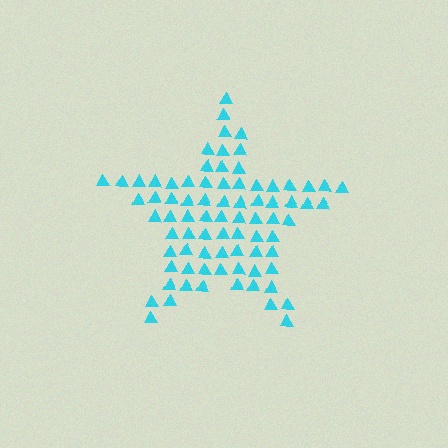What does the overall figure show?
The overall figure shows a star.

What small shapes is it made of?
It is made of small triangles.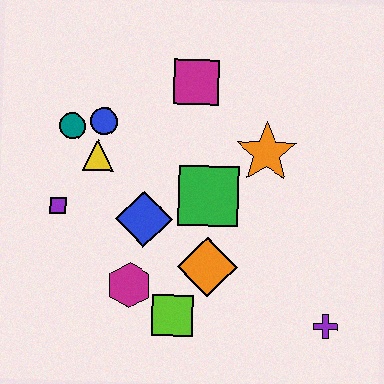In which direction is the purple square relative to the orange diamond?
The purple square is to the left of the orange diamond.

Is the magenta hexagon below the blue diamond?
Yes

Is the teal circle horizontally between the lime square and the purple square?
Yes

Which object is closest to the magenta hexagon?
The lime square is closest to the magenta hexagon.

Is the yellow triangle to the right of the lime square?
No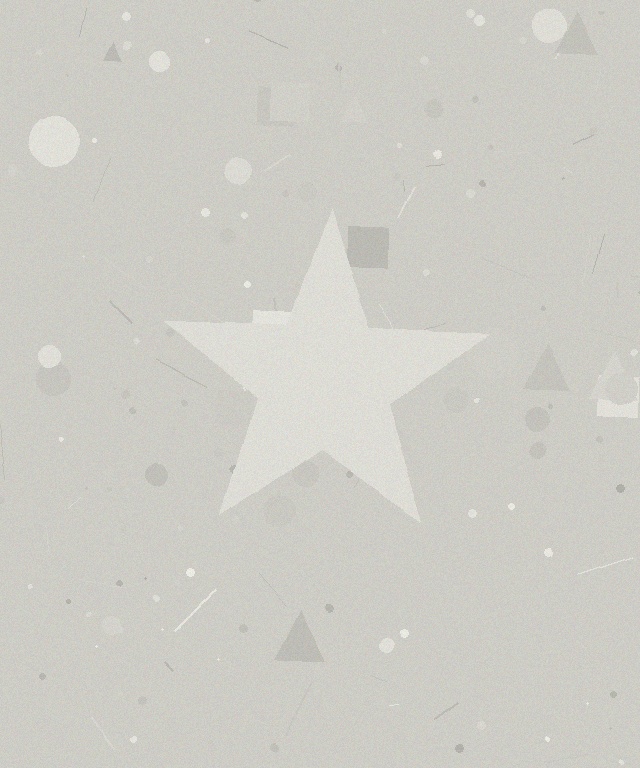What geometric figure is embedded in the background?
A star is embedded in the background.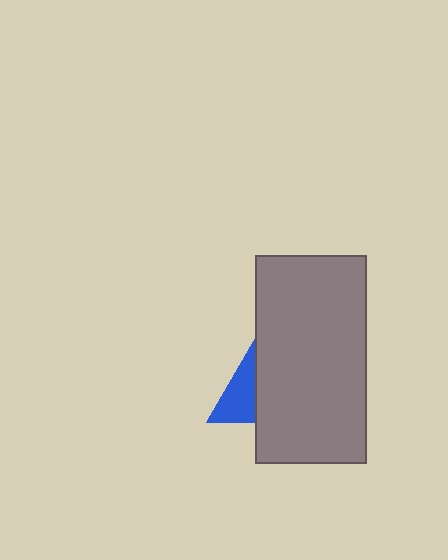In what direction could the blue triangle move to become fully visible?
The blue triangle could move left. That would shift it out from behind the gray rectangle entirely.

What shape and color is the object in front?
The object in front is a gray rectangle.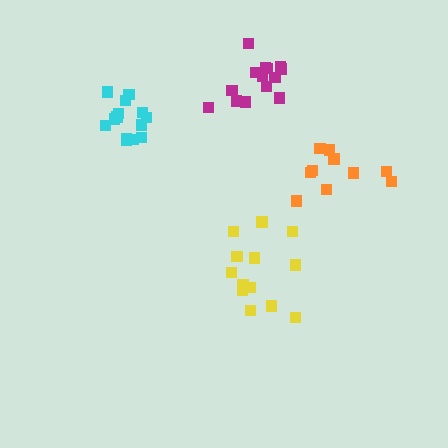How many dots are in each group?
Group 1: 13 dots, Group 2: 14 dots, Group 3: 10 dots, Group 4: 14 dots (51 total).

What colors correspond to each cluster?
The clusters are colored: yellow, magenta, orange, cyan.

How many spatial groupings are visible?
There are 4 spatial groupings.